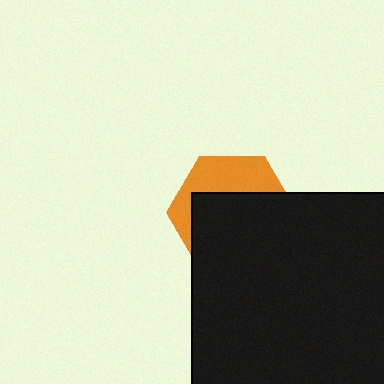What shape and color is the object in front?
The object in front is a black rectangle.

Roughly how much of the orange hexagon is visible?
A small part of it is visible (roughly 36%).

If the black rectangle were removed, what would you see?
You would see the complete orange hexagon.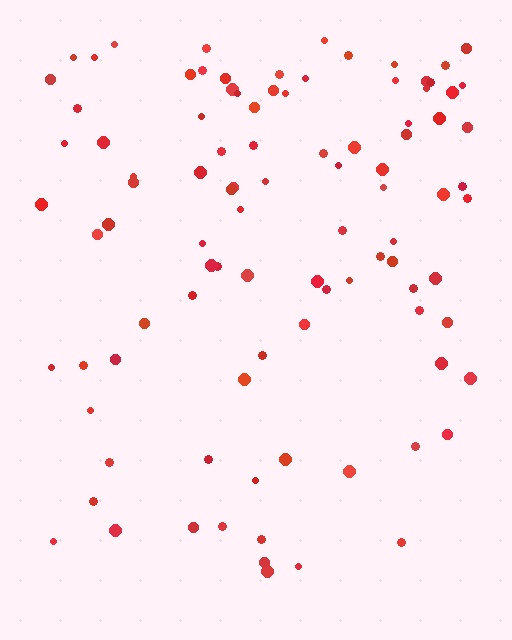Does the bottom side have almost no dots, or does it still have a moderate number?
Still a moderate number, just noticeably fewer than the top.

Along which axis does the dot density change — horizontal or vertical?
Vertical.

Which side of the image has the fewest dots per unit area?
The bottom.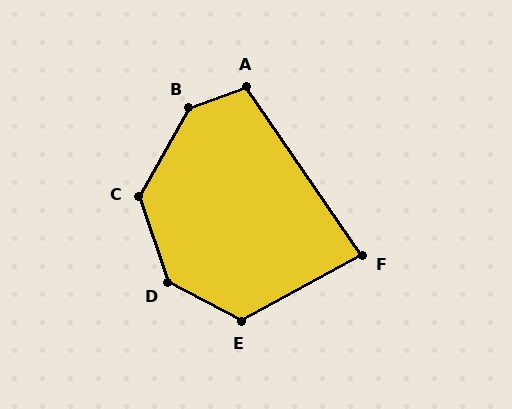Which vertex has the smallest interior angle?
F, at approximately 84 degrees.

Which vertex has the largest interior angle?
B, at approximately 139 degrees.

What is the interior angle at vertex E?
Approximately 124 degrees (obtuse).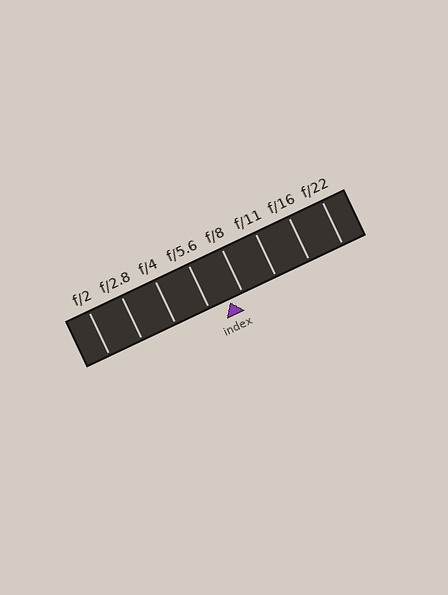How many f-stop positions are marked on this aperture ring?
There are 8 f-stop positions marked.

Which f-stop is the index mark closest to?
The index mark is closest to f/8.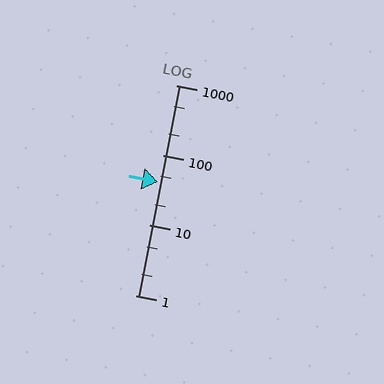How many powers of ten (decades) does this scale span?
The scale spans 3 decades, from 1 to 1000.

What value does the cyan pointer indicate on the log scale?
The pointer indicates approximately 42.